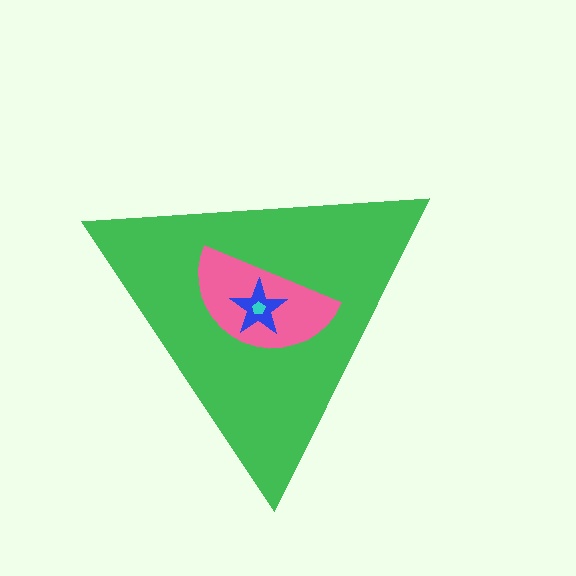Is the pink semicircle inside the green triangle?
Yes.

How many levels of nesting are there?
4.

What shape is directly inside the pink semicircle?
The blue star.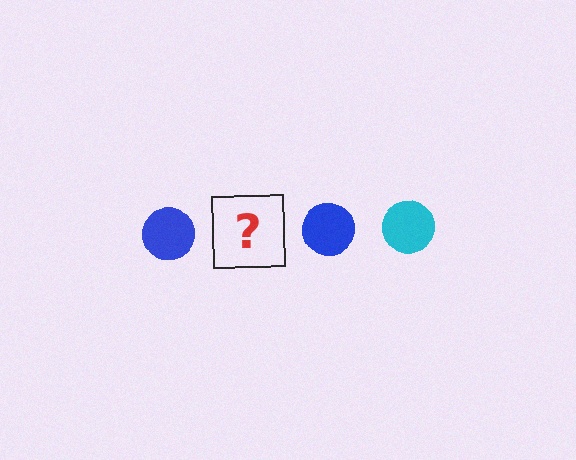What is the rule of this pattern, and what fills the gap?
The rule is that the pattern cycles through blue, cyan circles. The gap should be filled with a cyan circle.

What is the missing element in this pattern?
The missing element is a cyan circle.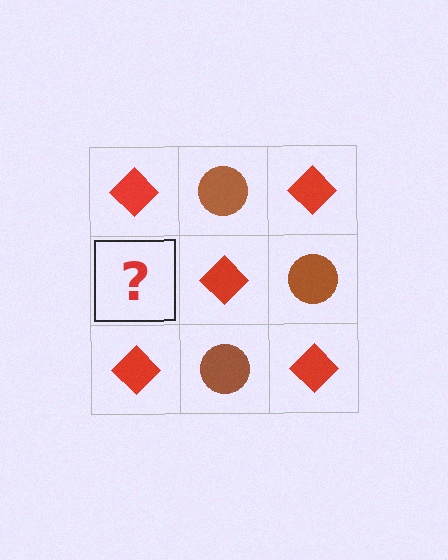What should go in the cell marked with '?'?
The missing cell should contain a brown circle.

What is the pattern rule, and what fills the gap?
The rule is that it alternates red diamond and brown circle in a checkerboard pattern. The gap should be filled with a brown circle.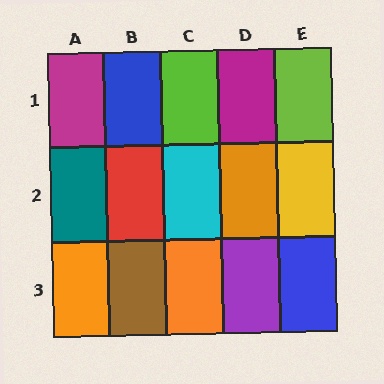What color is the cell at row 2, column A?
Teal.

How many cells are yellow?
1 cell is yellow.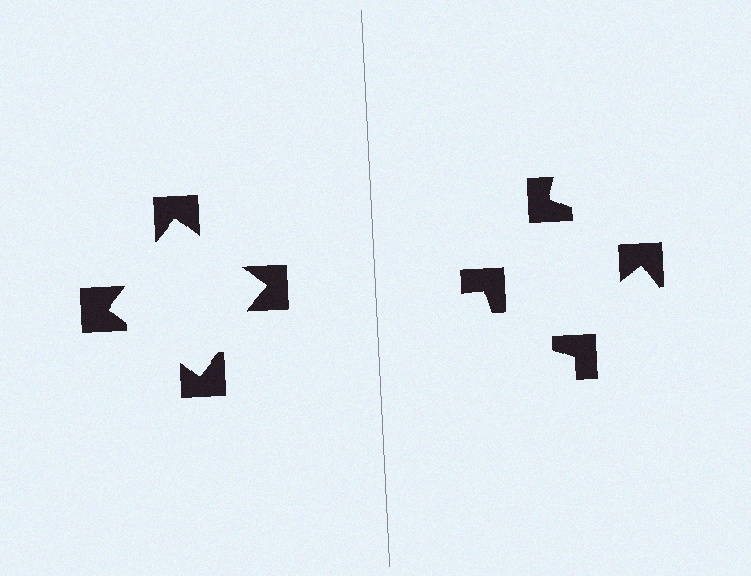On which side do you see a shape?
An illusory square appears on the left side. On the right side the wedge cuts are rotated, so no coherent shape forms.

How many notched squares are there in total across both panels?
8 — 4 on each side.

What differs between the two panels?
The notched squares are positioned identically on both sides; only the wedge orientations differ. On the left they align to a square; on the right they are misaligned.